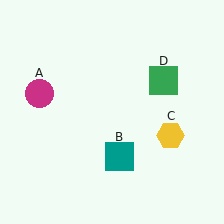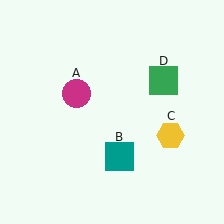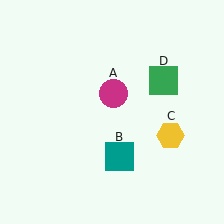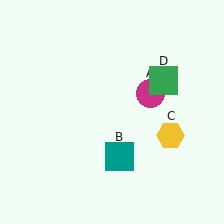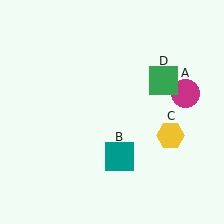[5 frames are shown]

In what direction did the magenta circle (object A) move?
The magenta circle (object A) moved right.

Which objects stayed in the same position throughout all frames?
Teal square (object B) and yellow hexagon (object C) and green square (object D) remained stationary.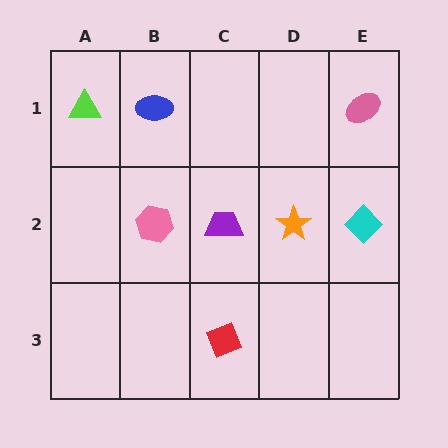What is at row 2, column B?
A pink hexagon.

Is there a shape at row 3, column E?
No, that cell is empty.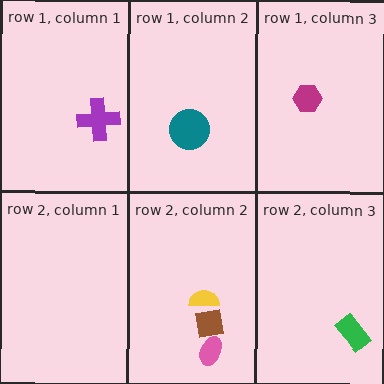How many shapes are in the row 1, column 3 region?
1.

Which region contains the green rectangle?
The row 2, column 3 region.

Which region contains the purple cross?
The row 1, column 1 region.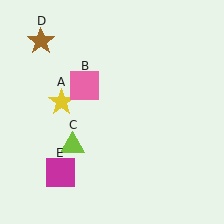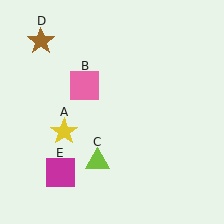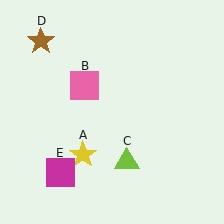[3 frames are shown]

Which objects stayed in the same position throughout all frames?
Pink square (object B) and brown star (object D) and magenta square (object E) remained stationary.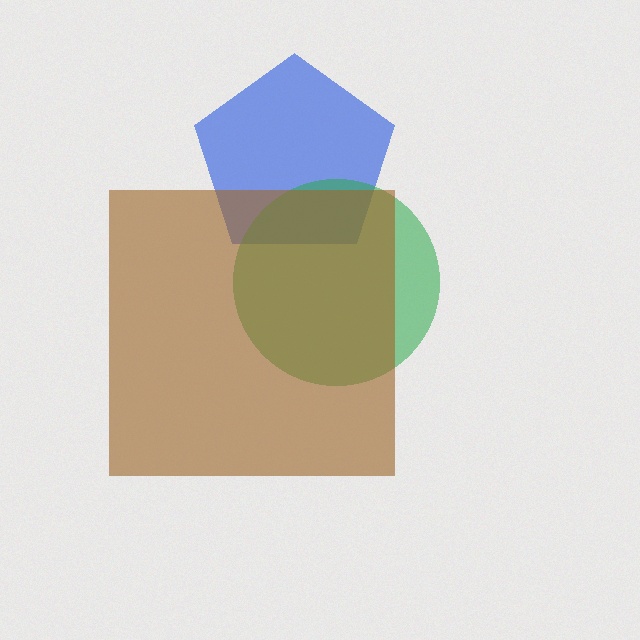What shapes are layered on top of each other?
The layered shapes are: a blue pentagon, a green circle, a brown square.